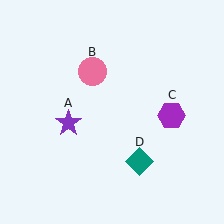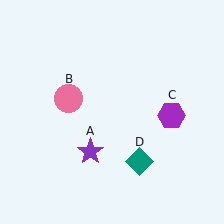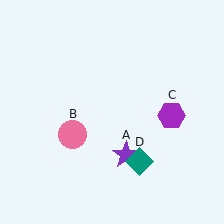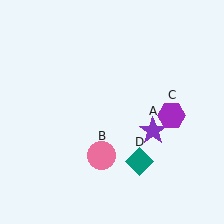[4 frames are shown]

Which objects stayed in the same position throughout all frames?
Purple hexagon (object C) and teal diamond (object D) remained stationary.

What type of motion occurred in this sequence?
The purple star (object A), pink circle (object B) rotated counterclockwise around the center of the scene.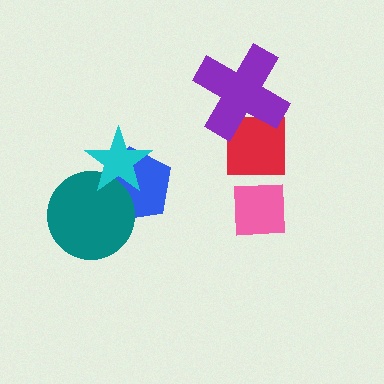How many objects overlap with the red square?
1 object overlaps with the red square.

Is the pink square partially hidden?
No, no other shape covers it.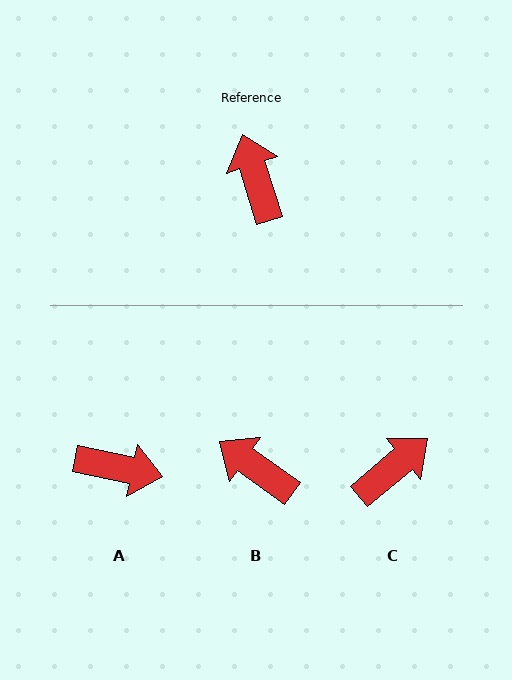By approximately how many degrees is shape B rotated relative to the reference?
Approximately 37 degrees counter-clockwise.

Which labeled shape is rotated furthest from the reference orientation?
A, about 120 degrees away.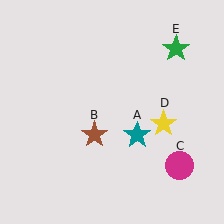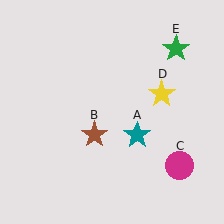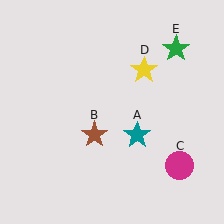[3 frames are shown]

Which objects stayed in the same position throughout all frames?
Teal star (object A) and brown star (object B) and magenta circle (object C) and green star (object E) remained stationary.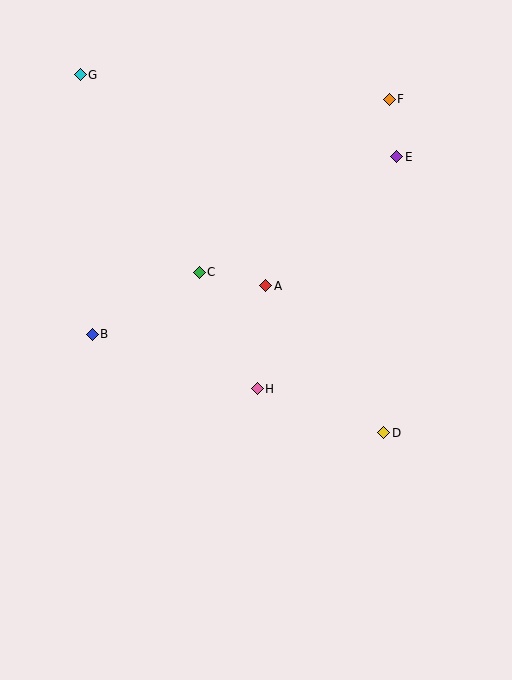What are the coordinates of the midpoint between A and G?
The midpoint between A and G is at (173, 180).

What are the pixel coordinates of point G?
Point G is at (80, 75).